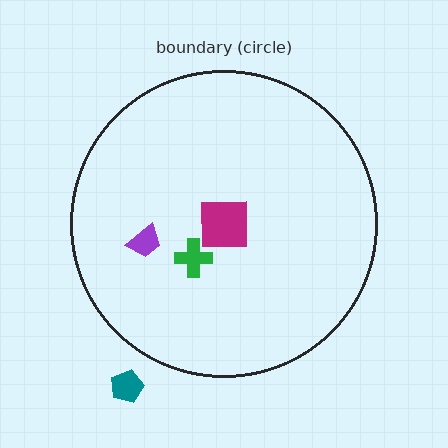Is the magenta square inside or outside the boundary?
Inside.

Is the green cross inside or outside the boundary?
Inside.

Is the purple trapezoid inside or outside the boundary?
Inside.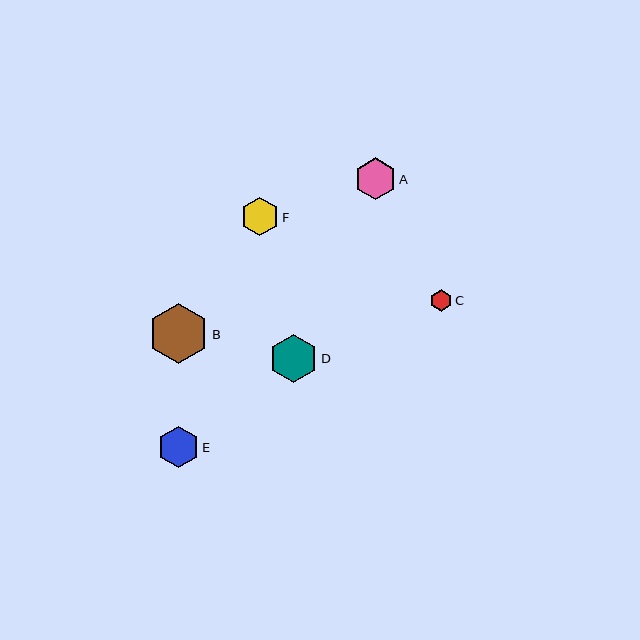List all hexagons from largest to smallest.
From largest to smallest: B, D, A, E, F, C.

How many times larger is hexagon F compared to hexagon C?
Hexagon F is approximately 1.8 times the size of hexagon C.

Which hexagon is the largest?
Hexagon B is the largest with a size of approximately 60 pixels.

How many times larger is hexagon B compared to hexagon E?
Hexagon B is approximately 1.5 times the size of hexagon E.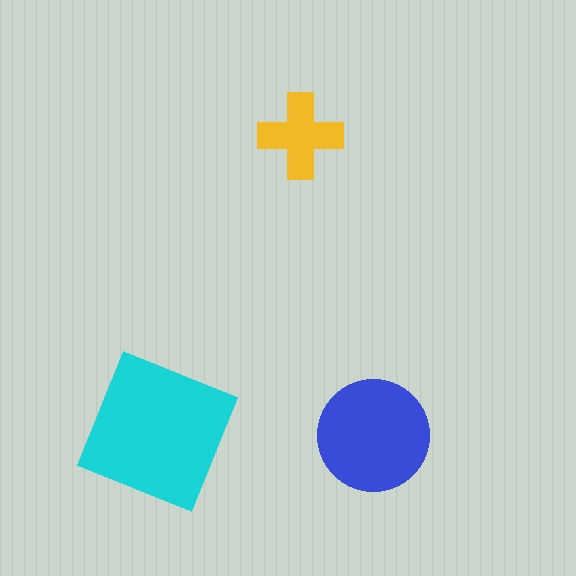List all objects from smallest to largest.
The yellow cross, the blue circle, the cyan square.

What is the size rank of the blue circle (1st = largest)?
2nd.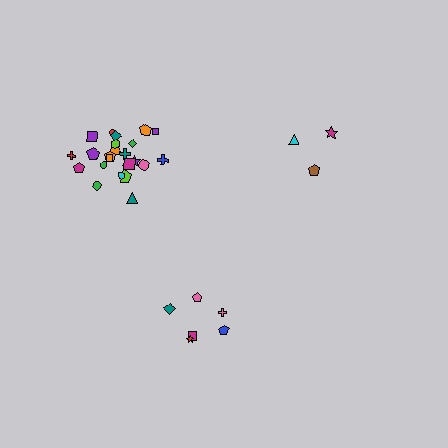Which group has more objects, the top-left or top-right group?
The top-left group.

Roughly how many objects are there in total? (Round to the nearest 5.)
Roughly 35 objects in total.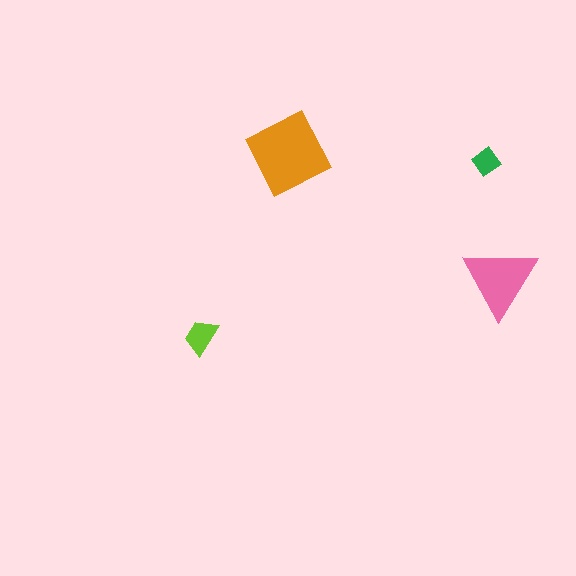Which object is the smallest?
The green diamond.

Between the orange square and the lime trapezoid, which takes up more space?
The orange square.